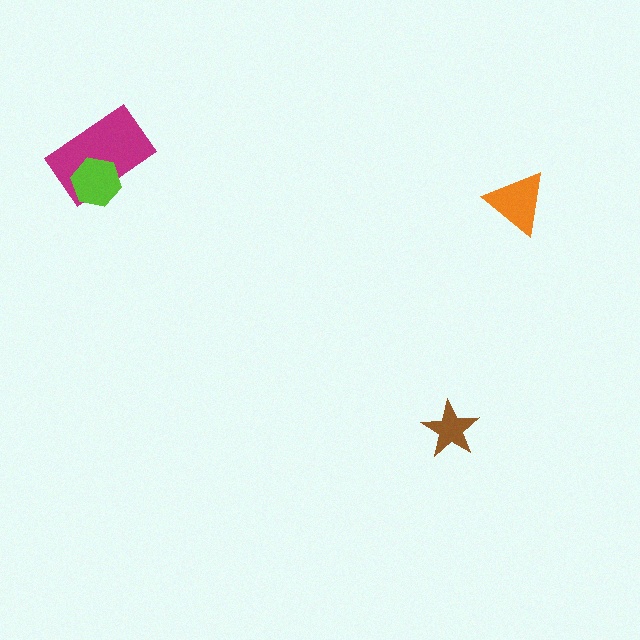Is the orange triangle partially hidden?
No, no other shape covers it.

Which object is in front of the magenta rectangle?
The lime hexagon is in front of the magenta rectangle.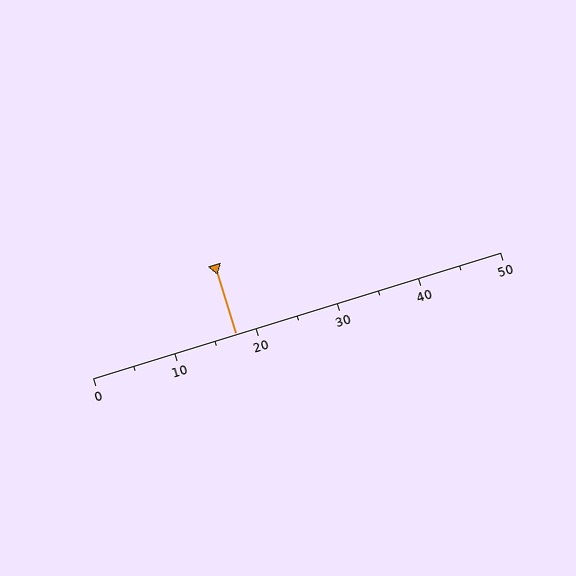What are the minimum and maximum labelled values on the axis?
The axis runs from 0 to 50.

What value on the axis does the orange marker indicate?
The marker indicates approximately 17.5.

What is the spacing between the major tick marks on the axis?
The major ticks are spaced 10 apart.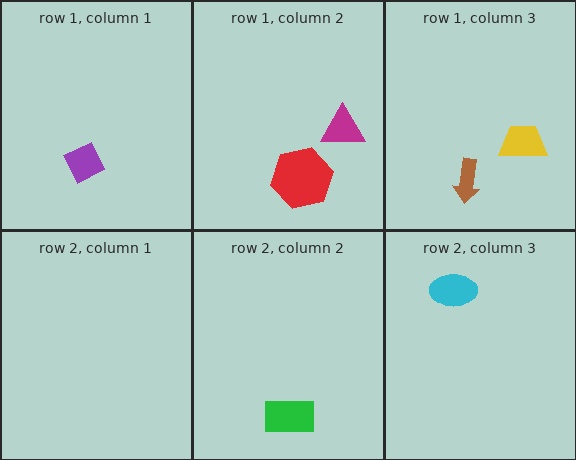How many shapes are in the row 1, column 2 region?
2.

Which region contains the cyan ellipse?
The row 2, column 3 region.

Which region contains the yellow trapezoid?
The row 1, column 3 region.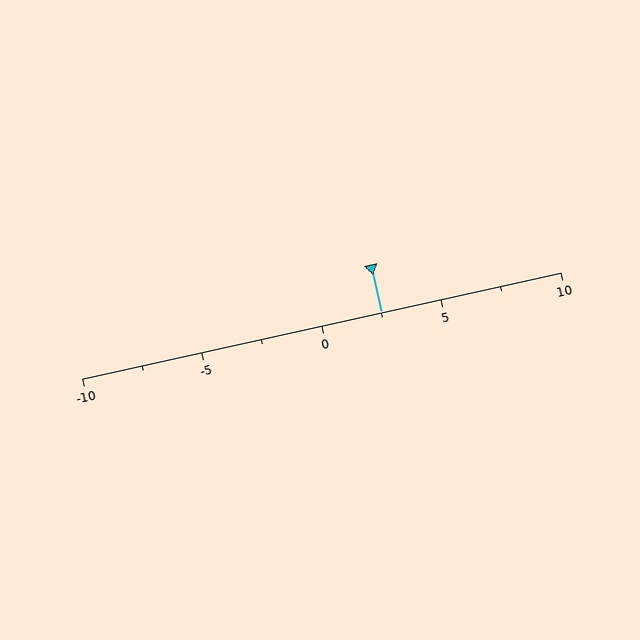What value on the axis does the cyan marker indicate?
The marker indicates approximately 2.5.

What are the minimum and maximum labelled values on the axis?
The axis runs from -10 to 10.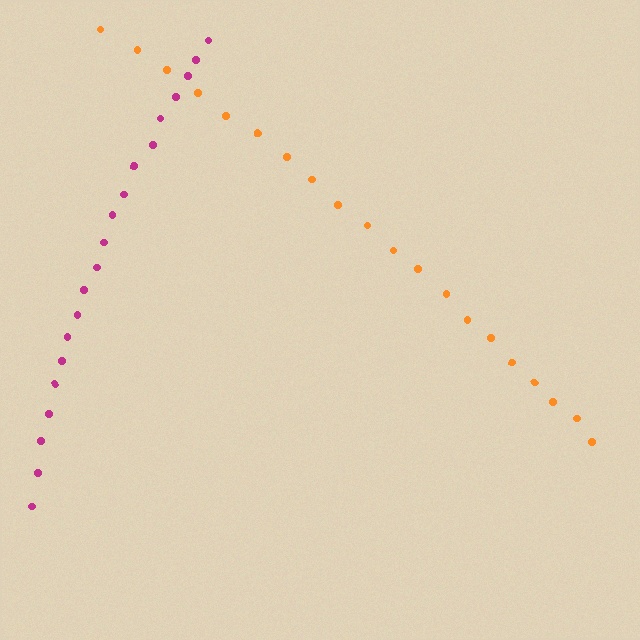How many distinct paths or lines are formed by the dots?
There are 2 distinct paths.